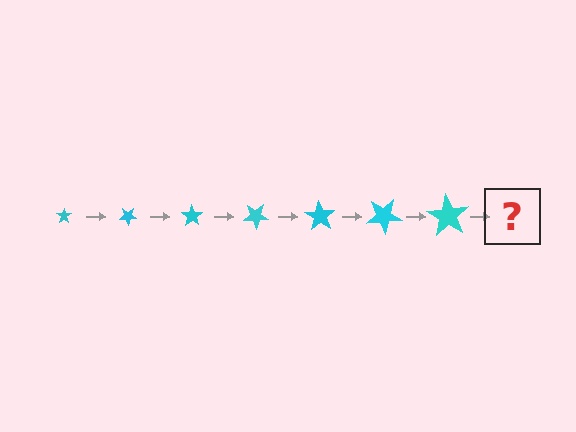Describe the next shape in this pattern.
It should be a star, larger than the previous one and rotated 245 degrees from the start.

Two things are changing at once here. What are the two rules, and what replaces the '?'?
The two rules are that the star grows larger each step and it rotates 35 degrees each step. The '?' should be a star, larger than the previous one and rotated 245 degrees from the start.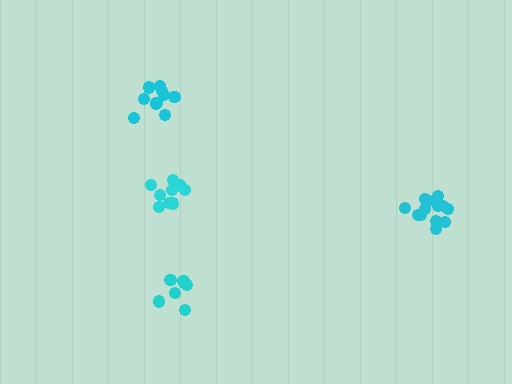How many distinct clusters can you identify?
There are 4 distinct clusters.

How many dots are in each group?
Group 1: 10 dots, Group 2: 10 dots, Group 3: 7 dots, Group 4: 13 dots (40 total).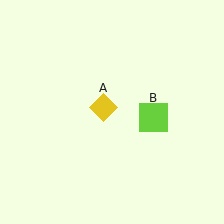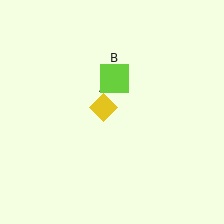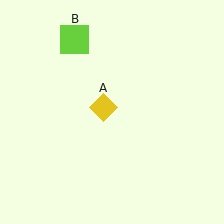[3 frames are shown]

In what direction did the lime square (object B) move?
The lime square (object B) moved up and to the left.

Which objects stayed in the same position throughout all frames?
Yellow diamond (object A) remained stationary.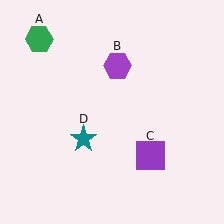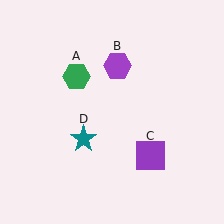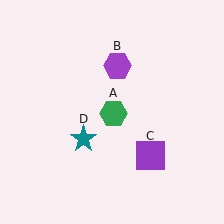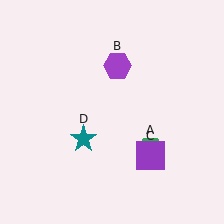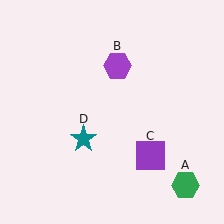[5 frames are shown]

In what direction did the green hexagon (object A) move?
The green hexagon (object A) moved down and to the right.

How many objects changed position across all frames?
1 object changed position: green hexagon (object A).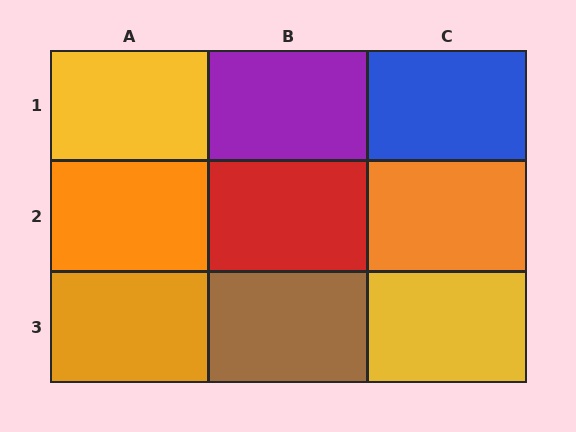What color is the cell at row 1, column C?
Blue.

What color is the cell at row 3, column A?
Orange.